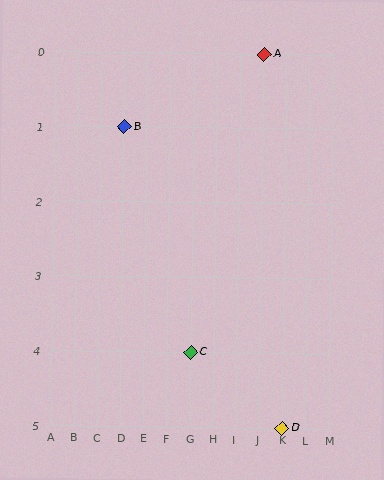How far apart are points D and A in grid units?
Points D and A are 1 column and 5 rows apart (about 5.1 grid units diagonally).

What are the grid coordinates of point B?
Point B is at grid coordinates (D, 1).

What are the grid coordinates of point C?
Point C is at grid coordinates (G, 4).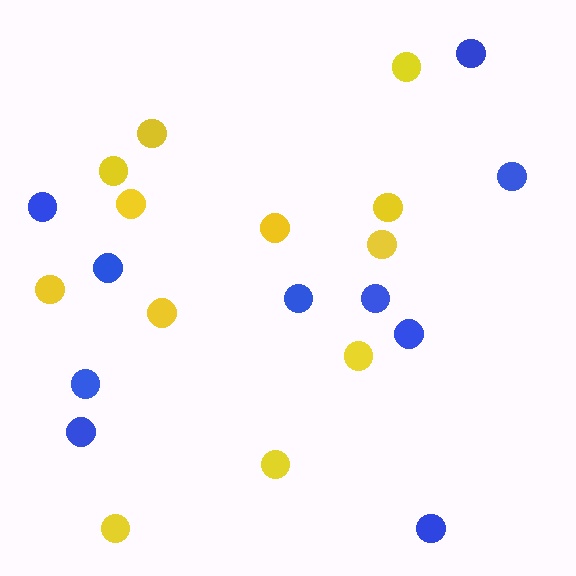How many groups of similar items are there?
There are 2 groups: one group of blue circles (10) and one group of yellow circles (12).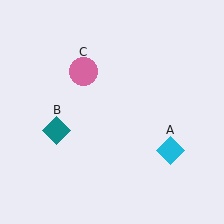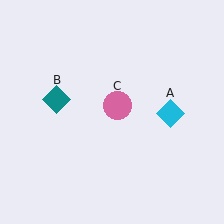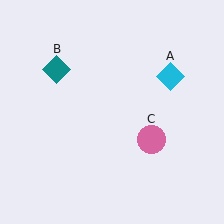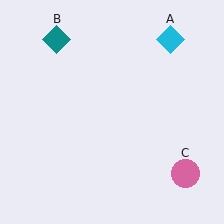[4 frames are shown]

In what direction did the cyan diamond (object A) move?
The cyan diamond (object A) moved up.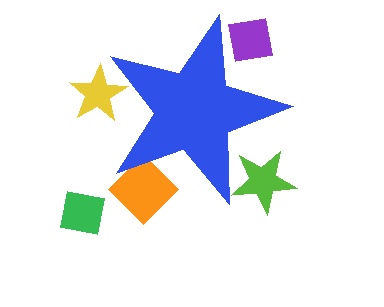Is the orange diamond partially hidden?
Yes, the orange diamond is partially hidden behind the blue star.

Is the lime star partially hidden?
Yes, the lime star is partially hidden behind the blue star.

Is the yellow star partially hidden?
Yes, the yellow star is partially hidden behind the blue star.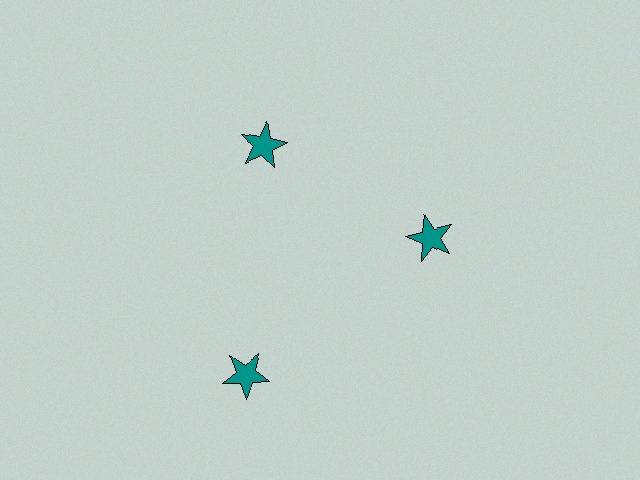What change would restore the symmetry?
The symmetry would be restored by moving it inward, back onto the ring so that all 3 stars sit at equal angles and equal distance from the center.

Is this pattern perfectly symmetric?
No. The 3 teal stars are arranged in a ring, but one element near the 7 o'clock position is pushed outward from the center, breaking the 3-fold rotational symmetry.